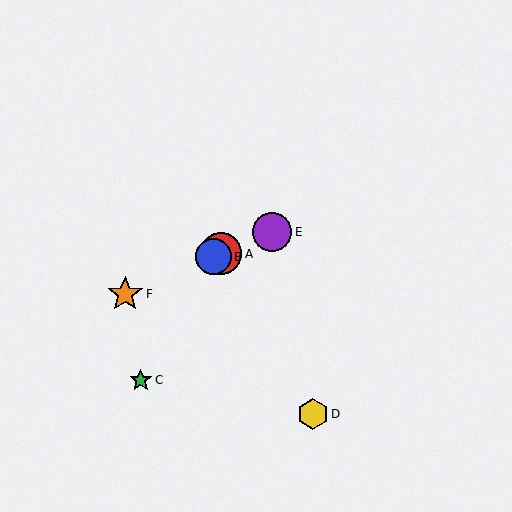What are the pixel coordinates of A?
Object A is at (221, 254).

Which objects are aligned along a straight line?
Objects A, B, E, F are aligned along a straight line.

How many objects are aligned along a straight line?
4 objects (A, B, E, F) are aligned along a straight line.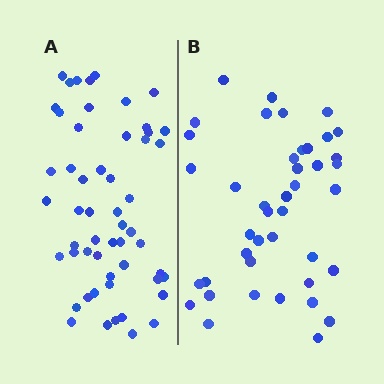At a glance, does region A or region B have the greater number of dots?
Region A (the left region) has more dots.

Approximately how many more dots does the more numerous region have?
Region A has roughly 12 or so more dots than region B.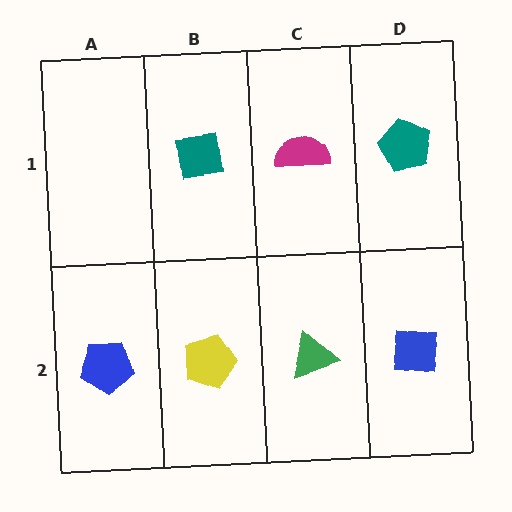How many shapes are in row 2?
4 shapes.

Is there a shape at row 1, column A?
No, that cell is empty.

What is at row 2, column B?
A yellow pentagon.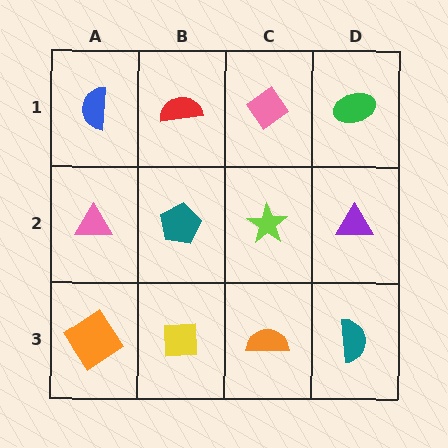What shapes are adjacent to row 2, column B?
A red semicircle (row 1, column B), a yellow square (row 3, column B), a pink triangle (row 2, column A), a lime star (row 2, column C).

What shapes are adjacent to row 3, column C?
A lime star (row 2, column C), a yellow square (row 3, column B), a teal semicircle (row 3, column D).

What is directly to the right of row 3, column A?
A yellow square.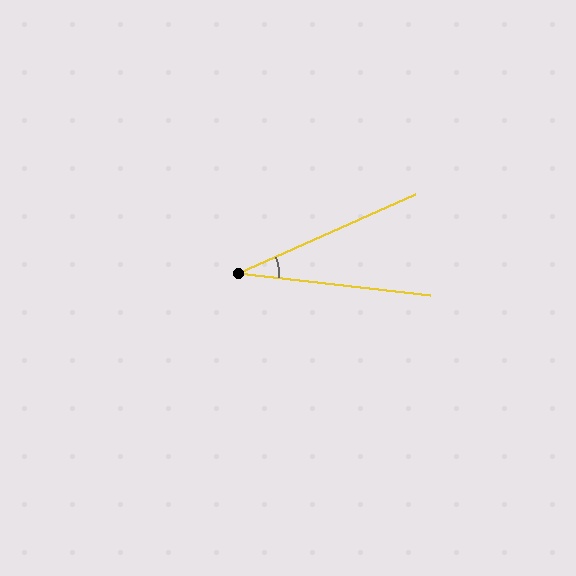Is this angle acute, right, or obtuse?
It is acute.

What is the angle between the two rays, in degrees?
Approximately 31 degrees.